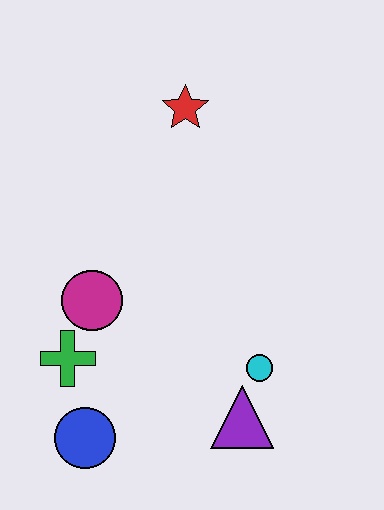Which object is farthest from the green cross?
The red star is farthest from the green cross.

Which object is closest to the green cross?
The magenta circle is closest to the green cross.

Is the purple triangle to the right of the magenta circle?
Yes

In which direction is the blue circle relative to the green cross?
The blue circle is below the green cross.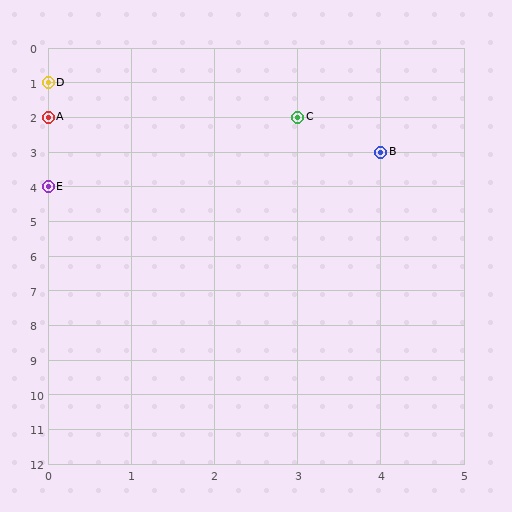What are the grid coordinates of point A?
Point A is at grid coordinates (0, 2).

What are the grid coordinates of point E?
Point E is at grid coordinates (0, 4).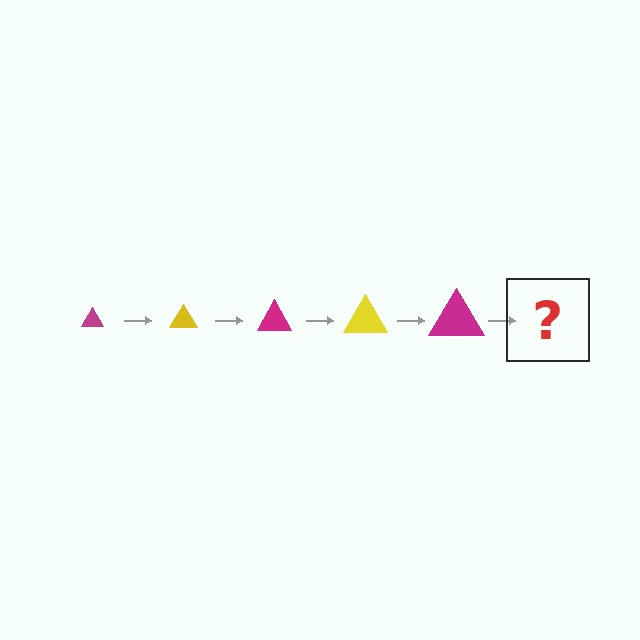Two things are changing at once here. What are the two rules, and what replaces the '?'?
The two rules are that the triangle grows larger each step and the color cycles through magenta and yellow. The '?' should be a yellow triangle, larger than the previous one.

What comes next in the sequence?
The next element should be a yellow triangle, larger than the previous one.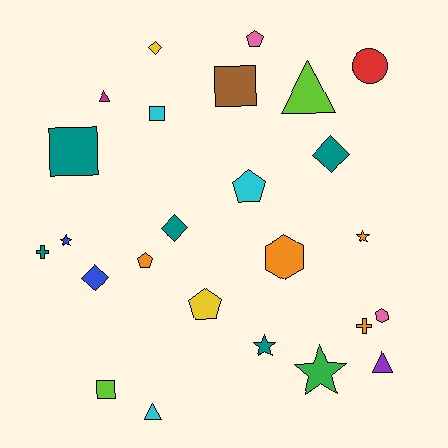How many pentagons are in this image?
There are 4 pentagons.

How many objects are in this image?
There are 25 objects.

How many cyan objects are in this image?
There are 3 cyan objects.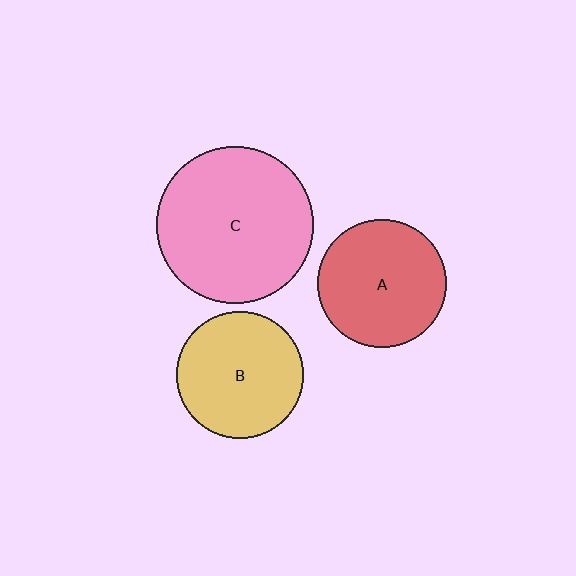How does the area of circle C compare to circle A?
Approximately 1.5 times.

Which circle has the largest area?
Circle C (pink).